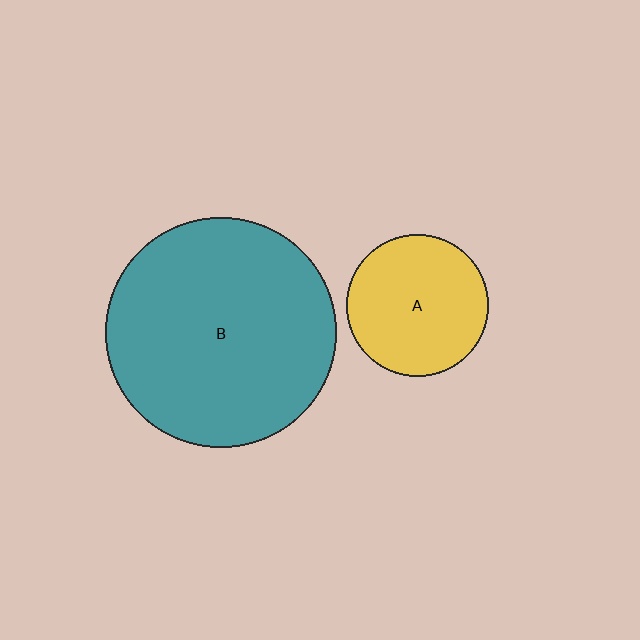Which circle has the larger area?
Circle B (teal).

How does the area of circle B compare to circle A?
Approximately 2.6 times.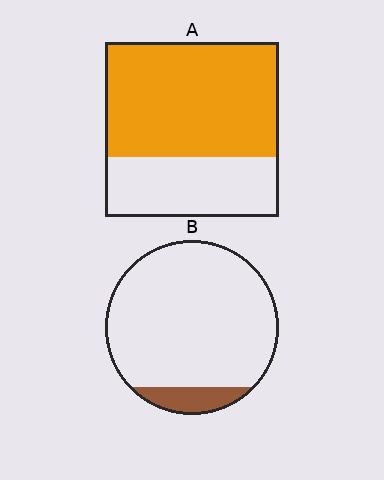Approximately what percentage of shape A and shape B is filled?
A is approximately 65% and B is approximately 10%.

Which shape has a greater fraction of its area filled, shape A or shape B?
Shape A.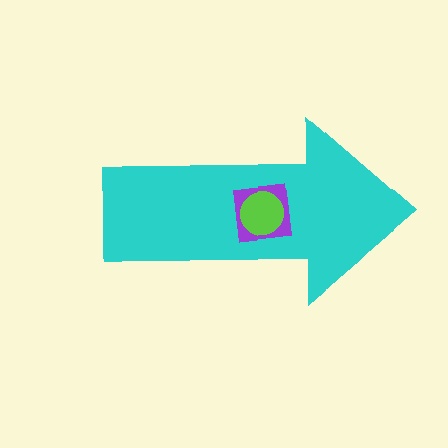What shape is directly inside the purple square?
The lime circle.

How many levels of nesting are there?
3.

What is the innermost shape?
The lime circle.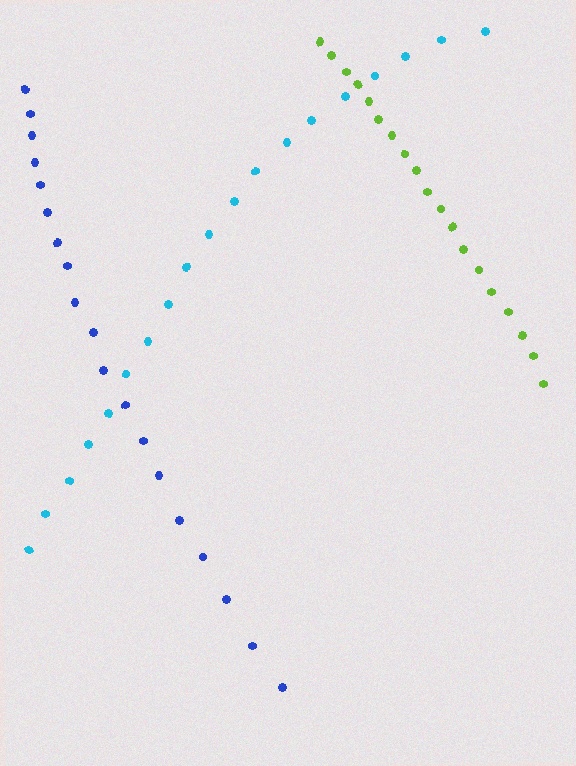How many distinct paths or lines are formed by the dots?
There are 3 distinct paths.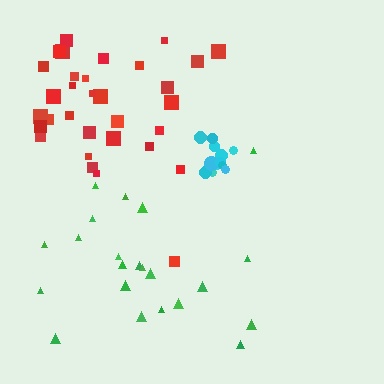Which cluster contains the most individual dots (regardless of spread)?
Red (34).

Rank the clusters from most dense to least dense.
cyan, red, green.